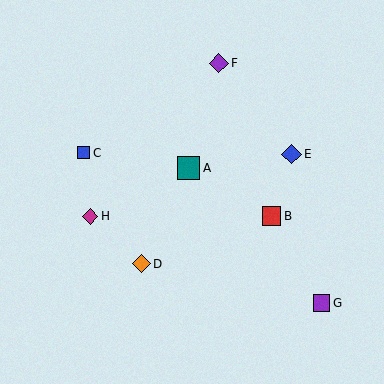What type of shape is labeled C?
Shape C is a blue square.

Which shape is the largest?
The teal square (labeled A) is the largest.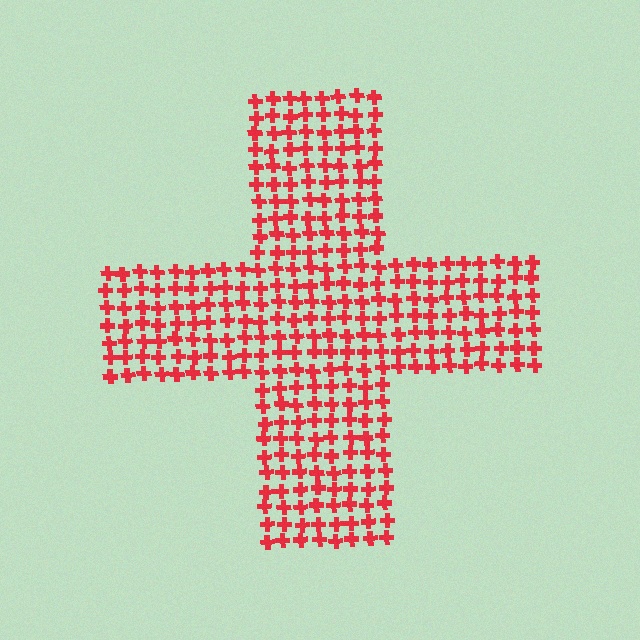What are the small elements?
The small elements are crosses.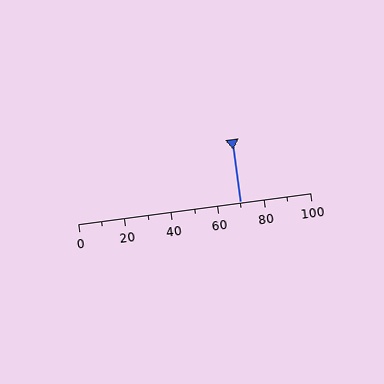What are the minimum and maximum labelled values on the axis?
The axis runs from 0 to 100.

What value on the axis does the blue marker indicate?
The marker indicates approximately 70.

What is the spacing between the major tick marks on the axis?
The major ticks are spaced 20 apart.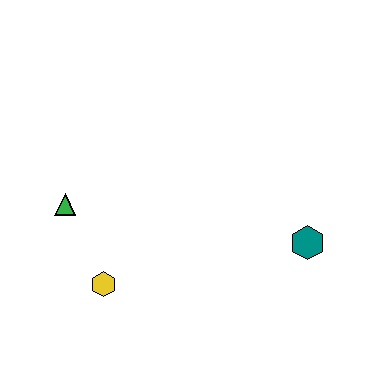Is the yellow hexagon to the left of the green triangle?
No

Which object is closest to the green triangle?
The yellow hexagon is closest to the green triangle.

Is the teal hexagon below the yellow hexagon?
No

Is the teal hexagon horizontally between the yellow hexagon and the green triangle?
No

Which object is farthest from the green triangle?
The teal hexagon is farthest from the green triangle.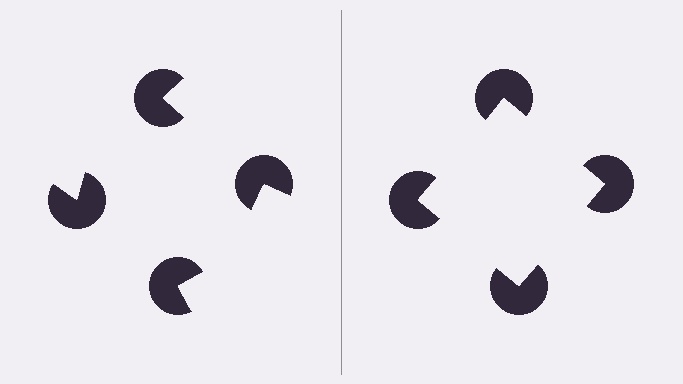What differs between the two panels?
The pac-man discs are positioned identically on both sides; only the wedge orientations differ. On the right they align to a square; on the left they are misaligned.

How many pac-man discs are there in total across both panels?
8 — 4 on each side.